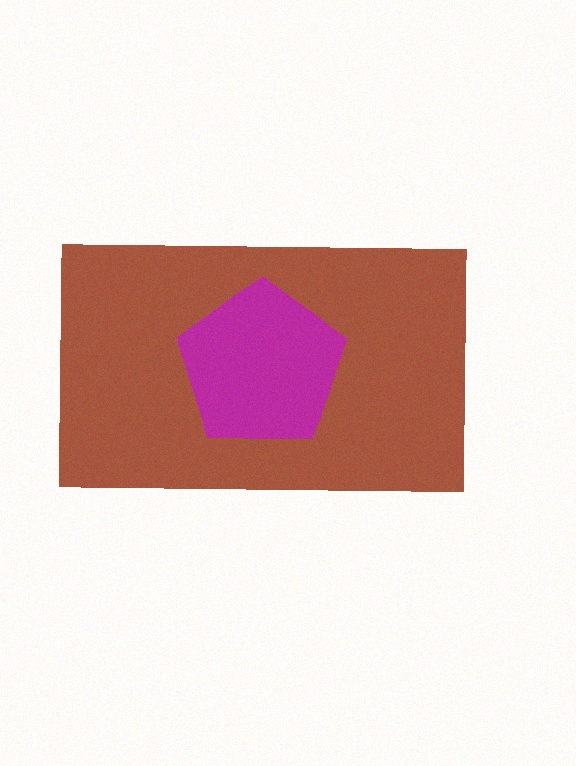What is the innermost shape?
The magenta pentagon.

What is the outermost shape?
The brown rectangle.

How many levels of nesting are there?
2.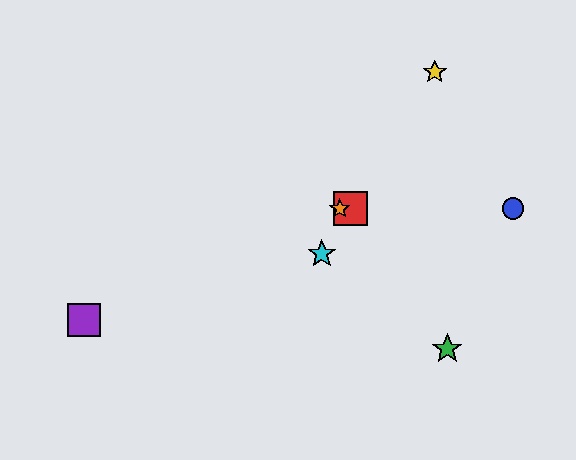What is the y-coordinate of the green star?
The green star is at y≈349.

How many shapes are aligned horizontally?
3 shapes (the red square, the blue circle, the orange star) are aligned horizontally.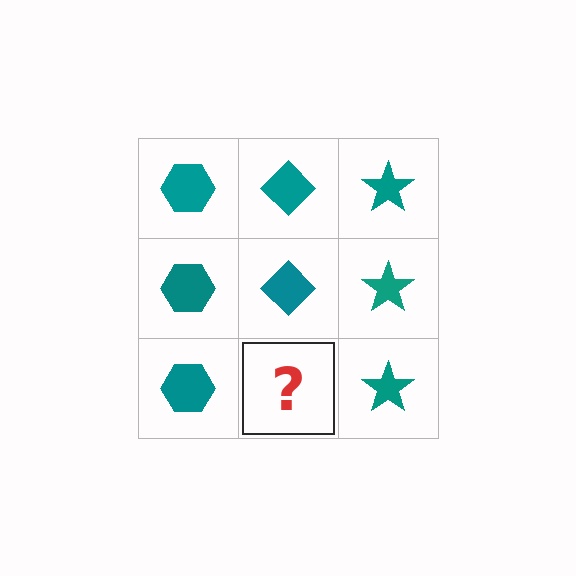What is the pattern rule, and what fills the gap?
The rule is that each column has a consistent shape. The gap should be filled with a teal diamond.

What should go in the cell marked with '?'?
The missing cell should contain a teal diamond.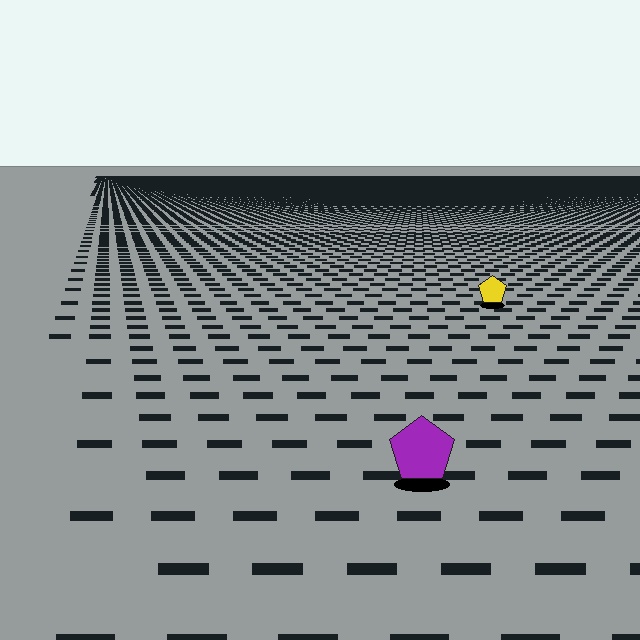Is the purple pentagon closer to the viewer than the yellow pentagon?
Yes. The purple pentagon is closer — you can tell from the texture gradient: the ground texture is coarser near it.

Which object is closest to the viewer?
The purple pentagon is closest. The texture marks near it are larger and more spread out.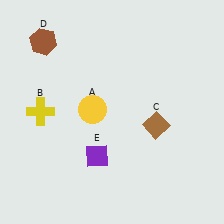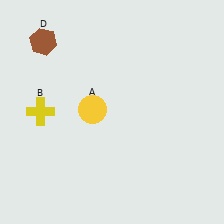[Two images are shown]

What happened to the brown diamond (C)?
The brown diamond (C) was removed in Image 2. It was in the bottom-right area of Image 1.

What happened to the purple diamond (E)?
The purple diamond (E) was removed in Image 2. It was in the bottom-left area of Image 1.